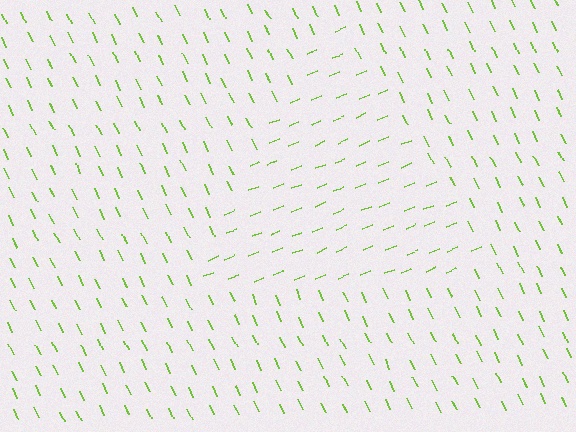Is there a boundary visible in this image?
Yes, there is a texture boundary formed by a change in line orientation.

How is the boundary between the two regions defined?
The boundary is defined purely by a change in line orientation (approximately 87 degrees difference). All lines are the same color and thickness.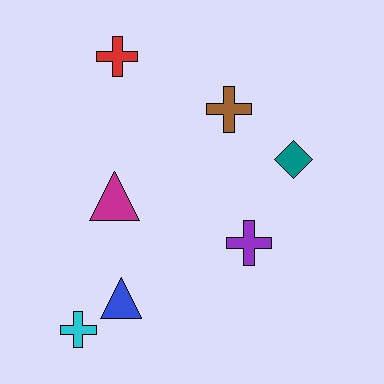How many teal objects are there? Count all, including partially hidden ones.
There is 1 teal object.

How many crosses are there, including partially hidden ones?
There are 4 crosses.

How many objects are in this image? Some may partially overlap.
There are 7 objects.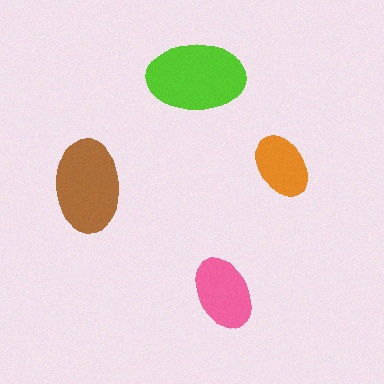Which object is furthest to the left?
The brown ellipse is leftmost.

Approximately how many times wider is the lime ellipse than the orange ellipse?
About 1.5 times wider.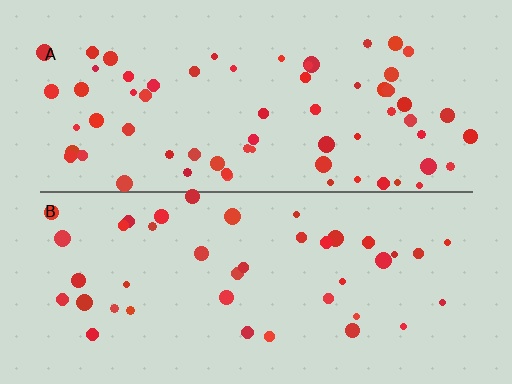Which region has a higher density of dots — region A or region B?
A (the top).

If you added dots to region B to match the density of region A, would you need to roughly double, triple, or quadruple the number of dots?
Approximately double.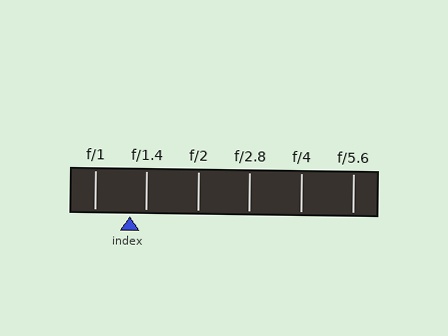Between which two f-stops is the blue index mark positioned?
The index mark is between f/1 and f/1.4.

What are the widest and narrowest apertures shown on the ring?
The widest aperture shown is f/1 and the narrowest is f/5.6.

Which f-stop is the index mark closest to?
The index mark is closest to f/1.4.